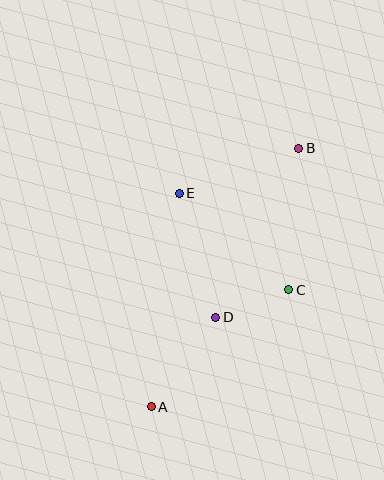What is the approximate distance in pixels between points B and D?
The distance between B and D is approximately 188 pixels.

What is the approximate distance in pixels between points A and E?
The distance between A and E is approximately 215 pixels.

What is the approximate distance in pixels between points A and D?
The distance between A and D is approximately 110 pixels.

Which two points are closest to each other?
Points C and D are closest to each other.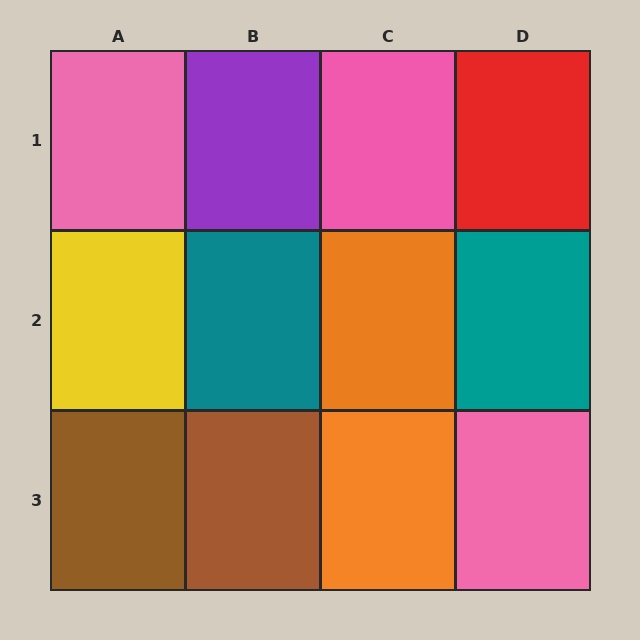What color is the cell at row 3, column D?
Pink.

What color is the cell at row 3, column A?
Brown.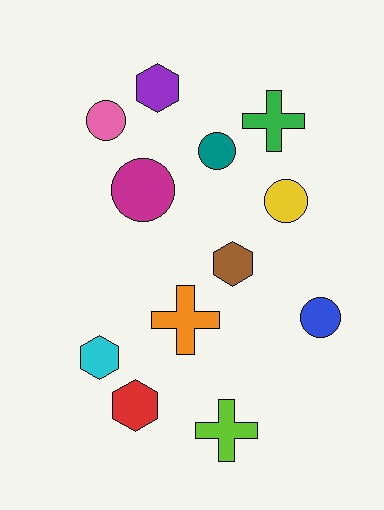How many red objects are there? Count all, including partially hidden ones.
There is 1 red object.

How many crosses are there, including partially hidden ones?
There are 3 crosses.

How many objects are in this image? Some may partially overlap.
There are 12 objects.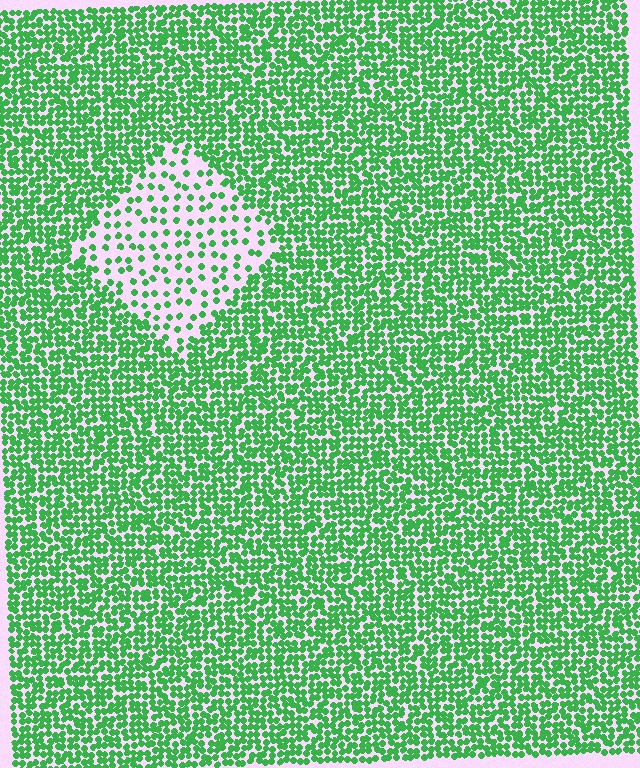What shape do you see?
I see a diamond.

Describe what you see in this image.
The image contains small green elements arranged at two different densities. A diamond-shaped region is visible where the elements are less densely packed than the surrounding area.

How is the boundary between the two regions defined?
The boundary is defined by a change in element density (approximately 2.9x ratio). All elements are the same color, size, and shape.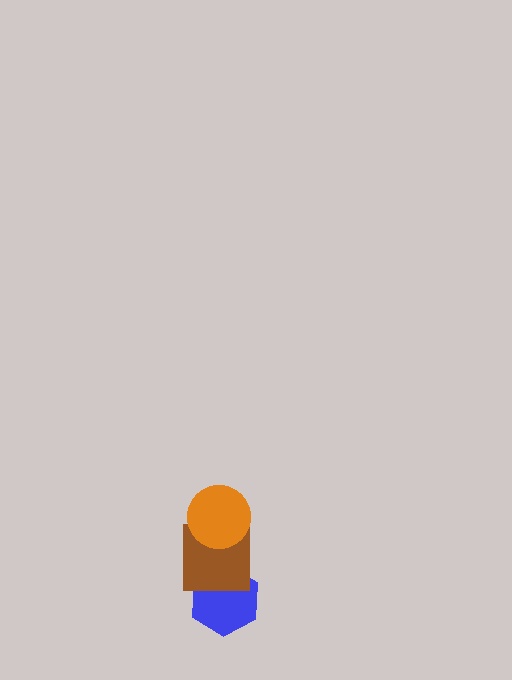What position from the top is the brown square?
The brown square is 2nd from the top.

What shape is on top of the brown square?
The orange circle is on top of the brown square.